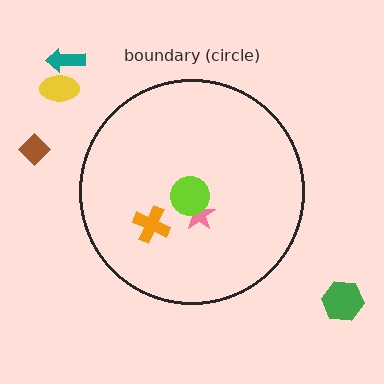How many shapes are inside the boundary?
3 inside, 4 outside.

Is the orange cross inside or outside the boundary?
Inside.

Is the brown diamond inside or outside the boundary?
Outside.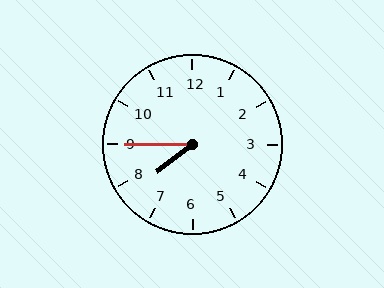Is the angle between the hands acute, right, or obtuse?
It is acute.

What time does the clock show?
7:45.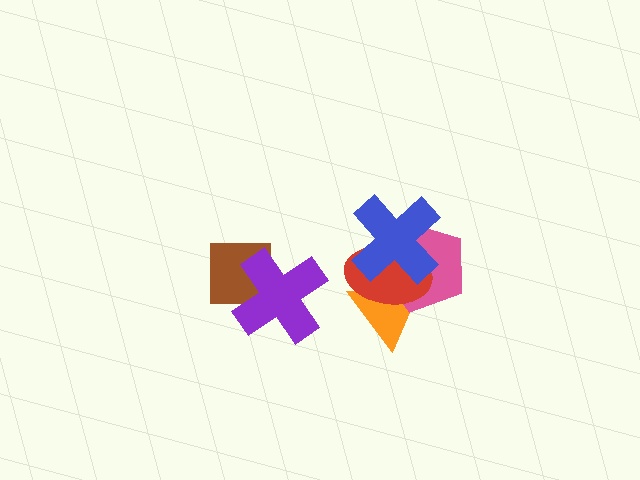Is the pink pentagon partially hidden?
Yes, it is partially covered by another shape.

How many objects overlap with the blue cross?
3 objects overlap with the blue cross.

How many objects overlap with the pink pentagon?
3 objects overlap with the pink pentagon.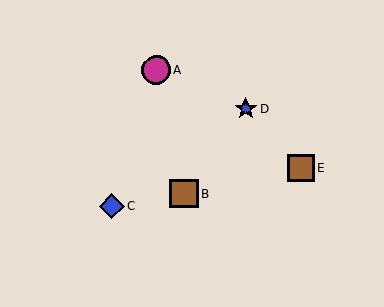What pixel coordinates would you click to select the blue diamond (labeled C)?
Click at (111, 206) to select the blue diamond C.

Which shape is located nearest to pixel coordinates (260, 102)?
The blue star (labeled D) at (246, 109) is nearest to that location.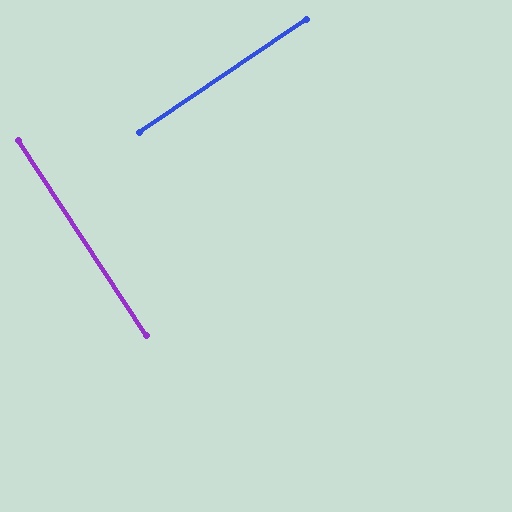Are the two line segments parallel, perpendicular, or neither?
Perpendicular — they meet at approximately 89°.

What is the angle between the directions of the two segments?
Approximately 89 degrees.